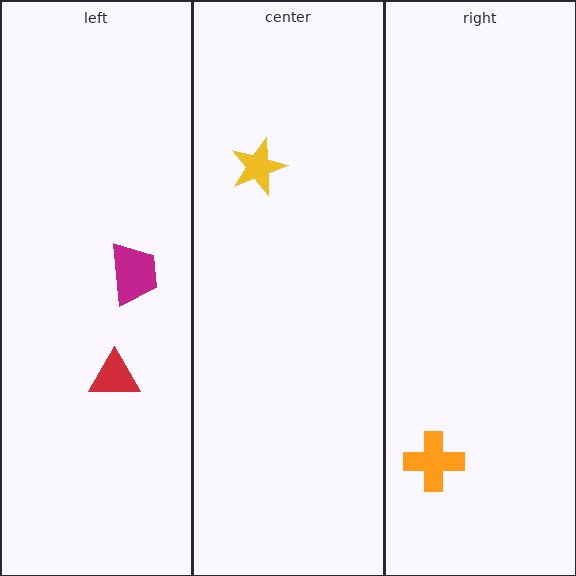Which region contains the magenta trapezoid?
The left region.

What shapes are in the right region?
The orange cross.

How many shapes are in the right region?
1.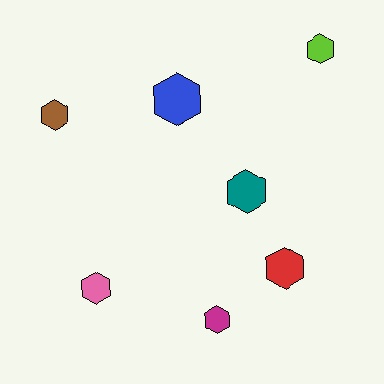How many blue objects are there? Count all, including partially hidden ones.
There is 1 blue object.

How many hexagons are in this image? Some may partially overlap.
There are 7 hexagons.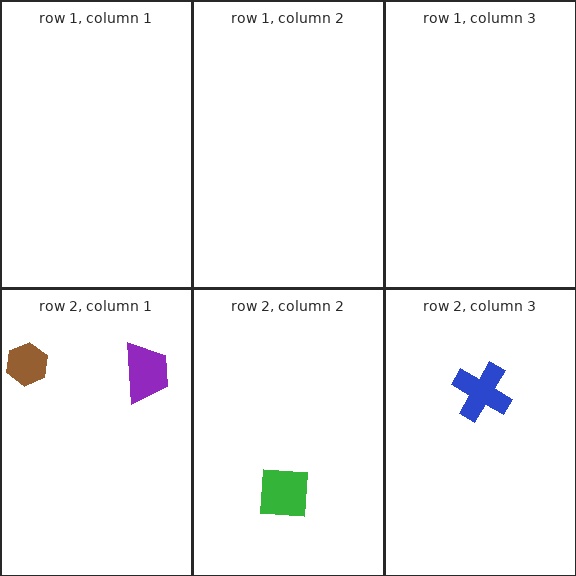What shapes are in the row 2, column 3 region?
The blue cross.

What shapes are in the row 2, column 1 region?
The purple trapezoid, the brown hexagon.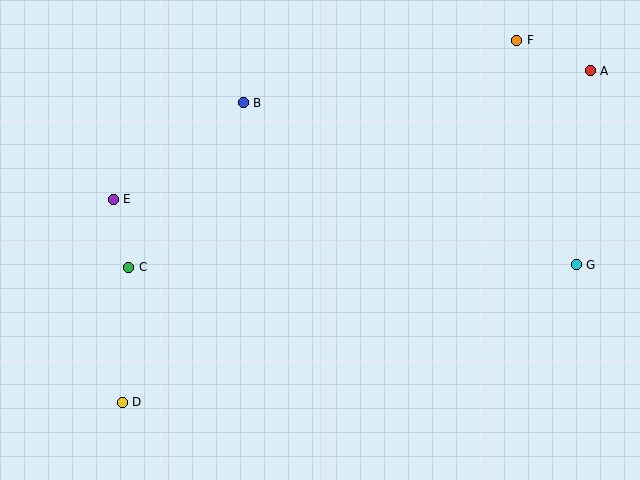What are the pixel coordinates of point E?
Point E is at (113, 199).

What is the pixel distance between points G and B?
The distance between G and B is 370 pixels.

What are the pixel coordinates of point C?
Point C is at (129, 267).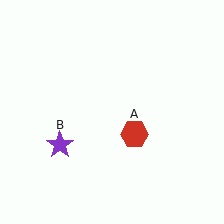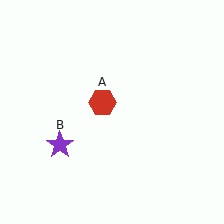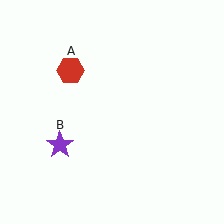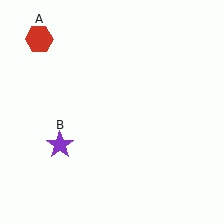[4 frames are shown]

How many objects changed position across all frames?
1 object changed position: red hexagon (object A).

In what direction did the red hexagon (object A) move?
The red hexagon (object A) moved up and to the left.